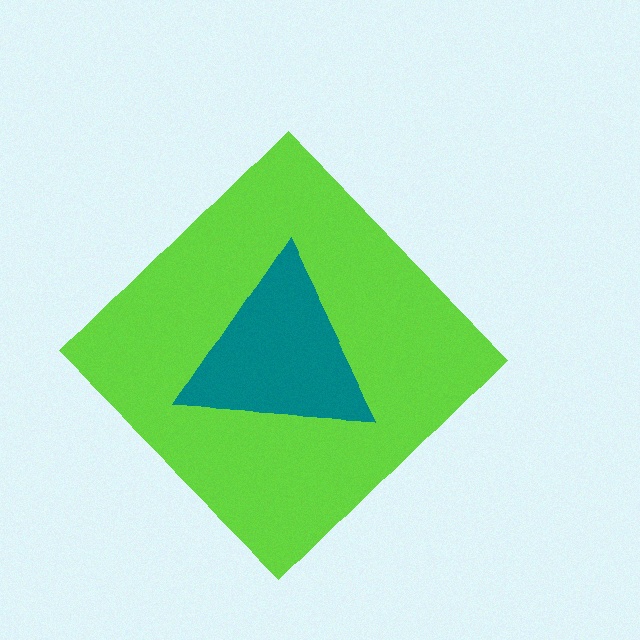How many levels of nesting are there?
2.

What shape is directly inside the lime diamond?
The teal triangle.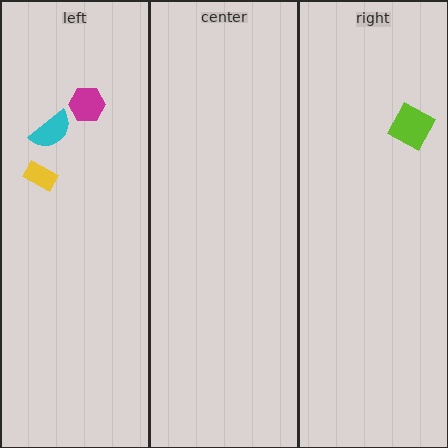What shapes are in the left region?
The magenta hexagon, the cyan semicircle, the yellow rectangle.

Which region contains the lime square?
The right region.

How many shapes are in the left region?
3.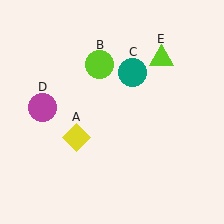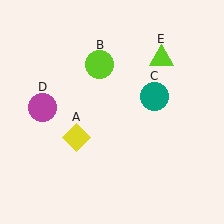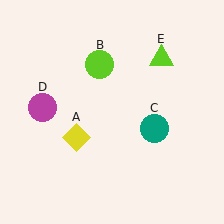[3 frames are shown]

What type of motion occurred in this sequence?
The teal circle (object C) rotated clockwise around the center of the scene.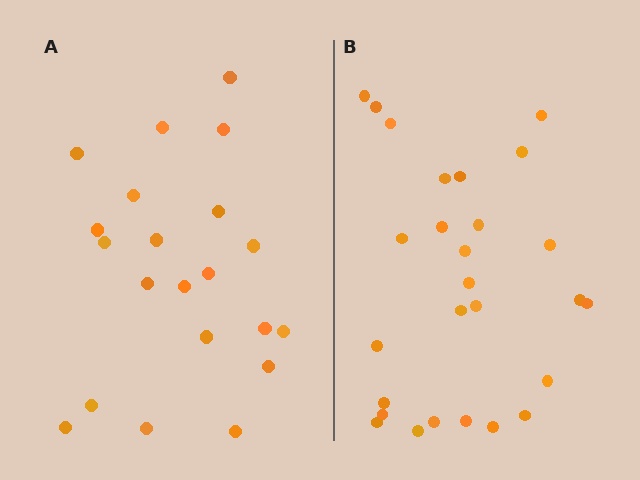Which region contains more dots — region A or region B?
Region B (the right region) has more dots.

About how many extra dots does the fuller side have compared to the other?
Region B has about 6 more dots than region A.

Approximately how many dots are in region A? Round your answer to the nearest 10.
About 20 dots. (The exact count is 21, which rounds to 20.)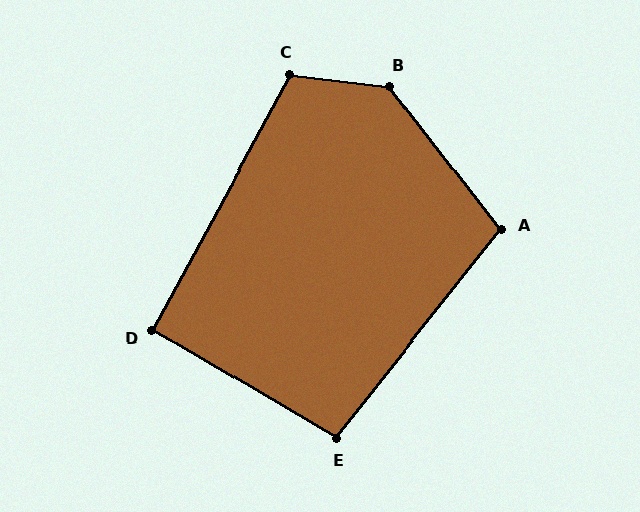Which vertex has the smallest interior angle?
D, at approximately 92 degrees.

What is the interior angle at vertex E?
Approximately 98 degrees (obtuse).